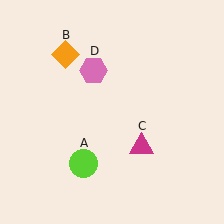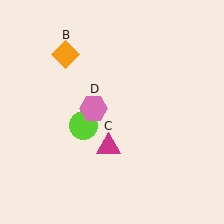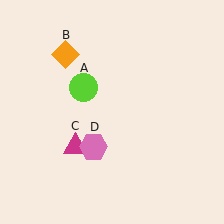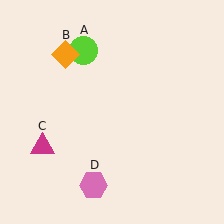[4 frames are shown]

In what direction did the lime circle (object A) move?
The lime circle (object A) moved up.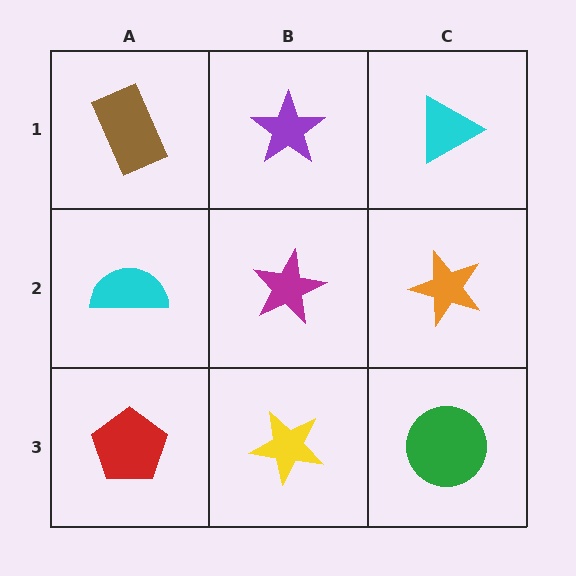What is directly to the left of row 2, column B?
A cyan semicircle.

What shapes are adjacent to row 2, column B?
A purple star (row 1, column B), a yellow star (row 3, column B), a cyan semicircle (row 2, column A), an orange star (row 2, column C).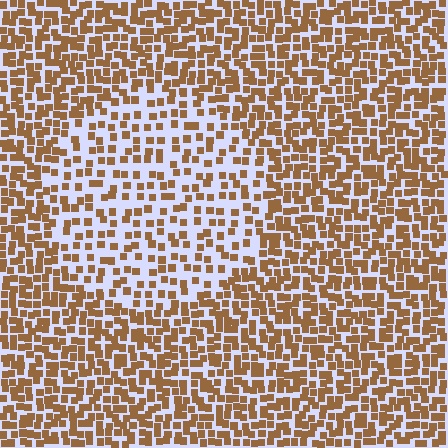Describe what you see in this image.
The image contains small brown elements arranged at two different densities. A circle-shaped region is visible where the elements are less densely packed than the surrounding area.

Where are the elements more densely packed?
The elements are more densely packed outside the circle boundary.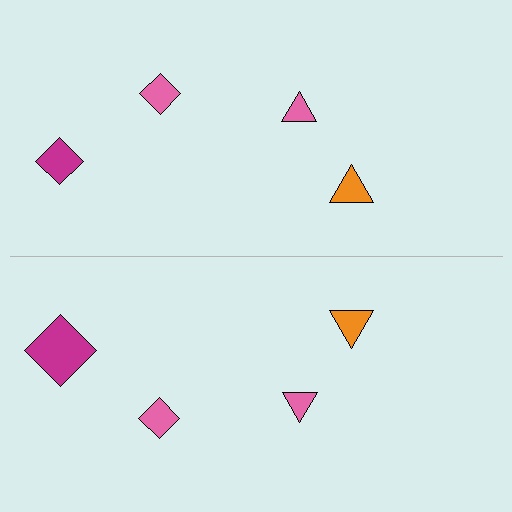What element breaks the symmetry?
The magenta diamond on the bottom side has a different size than its mirror counterpart.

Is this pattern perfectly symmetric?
No, the pattern is not perfectly symmetric. The magenta diamond on the bottom side has a different size than its mirror counterpart.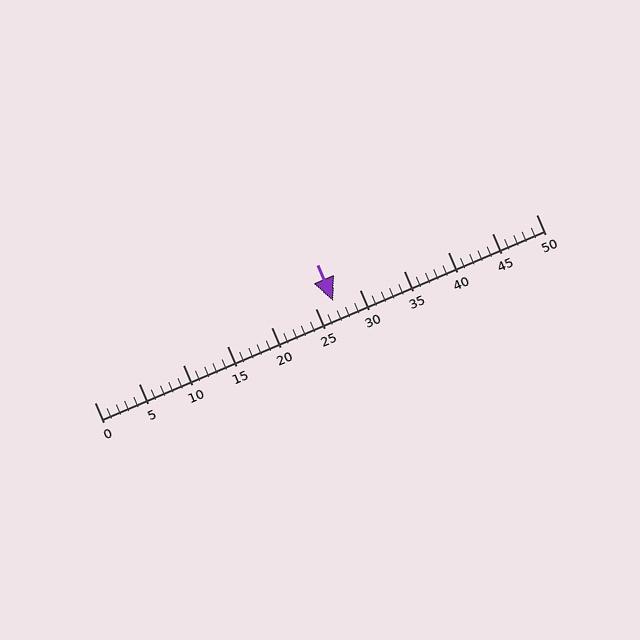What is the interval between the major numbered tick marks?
The major tick marks are spaced 5 units apart.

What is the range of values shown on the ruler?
The ruler shows values from 0 to 50.